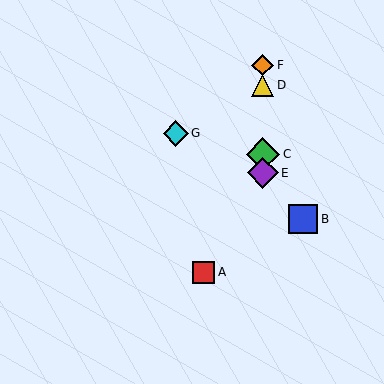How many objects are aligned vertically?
4 objects (C, D, E, F) are aligned vertically.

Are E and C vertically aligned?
Yes, both are at x≈263.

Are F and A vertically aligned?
No, F is at x≈263 and A is at x≈204.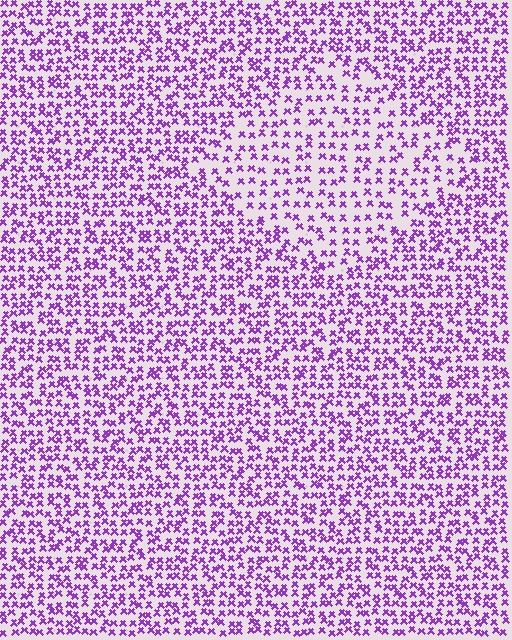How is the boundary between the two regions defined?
The boundary is defined by a change in element density (approximately 1.7x ratio). All elements are the same color, size, and shape.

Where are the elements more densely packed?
The elements are more densely packed outside the diamond boundary.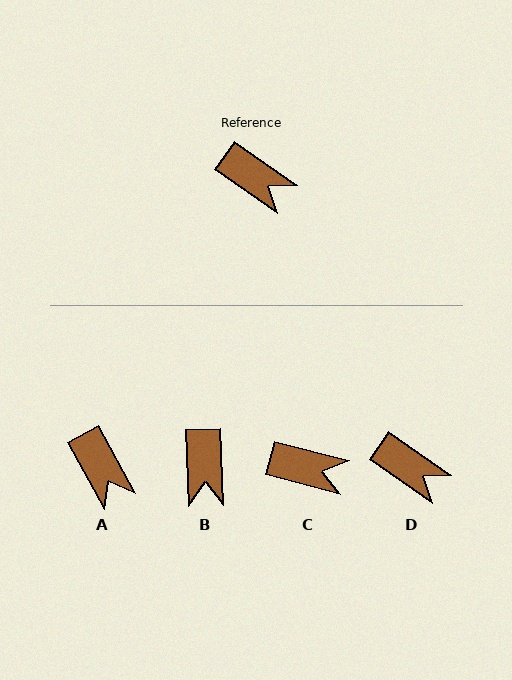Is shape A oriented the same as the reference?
No, it is off by about 26 degrees.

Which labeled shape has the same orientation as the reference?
D.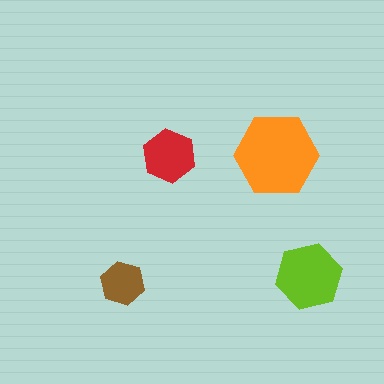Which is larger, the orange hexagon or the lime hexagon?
The orange one.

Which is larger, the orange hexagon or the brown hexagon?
The orange one.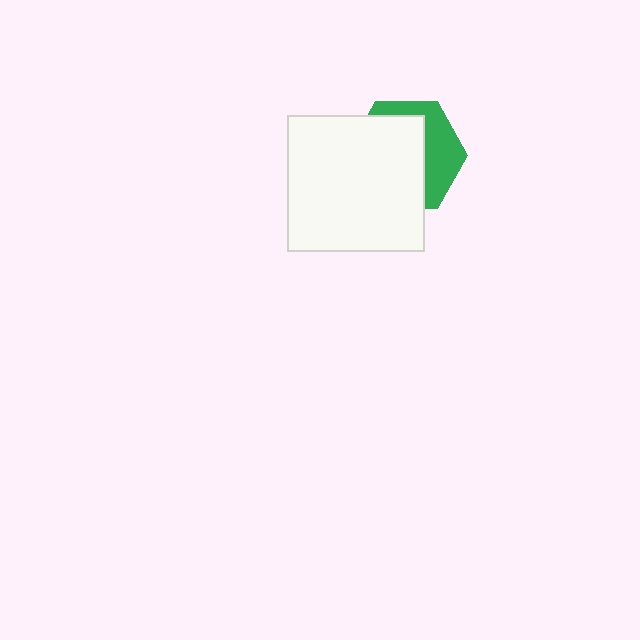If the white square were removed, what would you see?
You would see the complete green hexagon.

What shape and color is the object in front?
The object in front is a white square.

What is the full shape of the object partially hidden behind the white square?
The partially hidden object is a green hexagon.